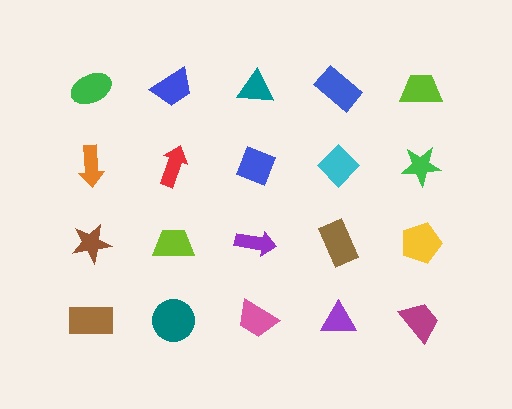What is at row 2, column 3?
A blue diamond.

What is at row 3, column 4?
A brown rectangle.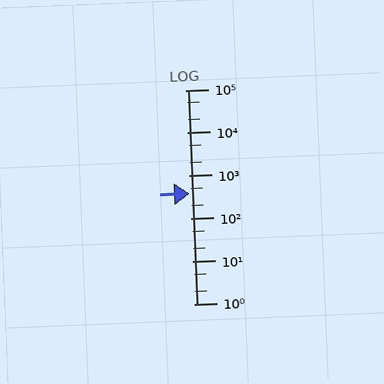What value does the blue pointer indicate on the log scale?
The pointer indicates approximately 380.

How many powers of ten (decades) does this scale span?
The scale spans 5 decades, from 1 to 100000.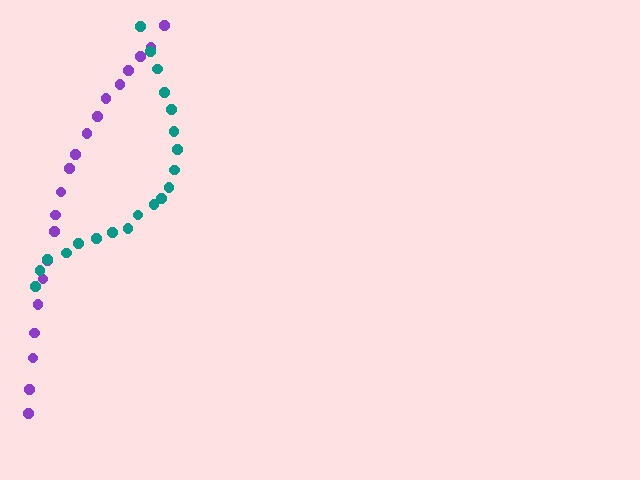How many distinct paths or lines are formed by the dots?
There are 2 distinct paths.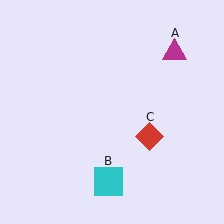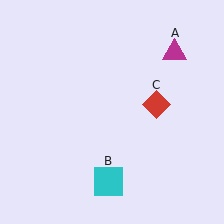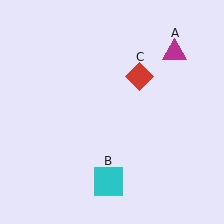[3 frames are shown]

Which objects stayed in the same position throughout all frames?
Magenta triangle (object A) and cyan square (object B) remained stationary.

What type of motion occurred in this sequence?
The red diamond (object C) rotated counterclockwise around the center of the scene.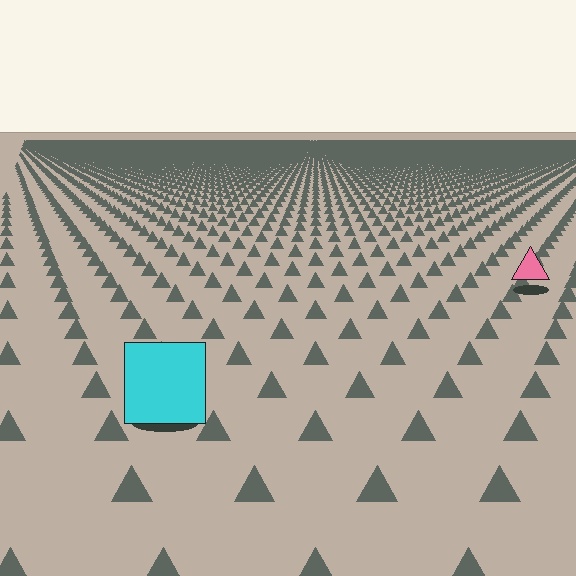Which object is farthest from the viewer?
The pink triangle is farthest from the viewer. It appears smaller and the ground texture around it is denser.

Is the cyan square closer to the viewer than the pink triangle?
Yes. The cyan square is closer — you can tell from the texture gradient: the ground texture is coarser near it.